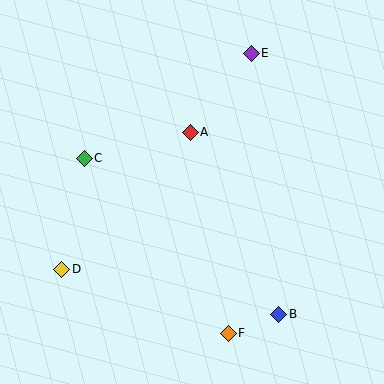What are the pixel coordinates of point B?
Point B is at (279, 314).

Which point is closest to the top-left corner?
Point C is closest to the top-left corner.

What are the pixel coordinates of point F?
Point F is at (228, 333).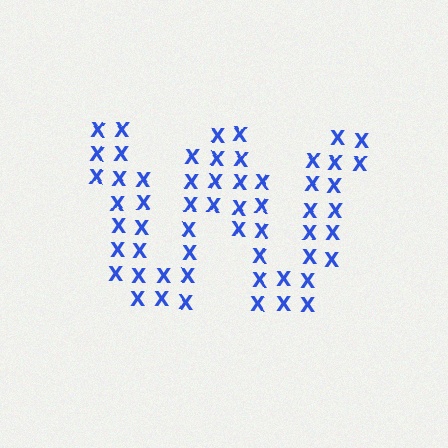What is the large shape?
The large shape is the letter W.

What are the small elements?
The small elements are letter X's.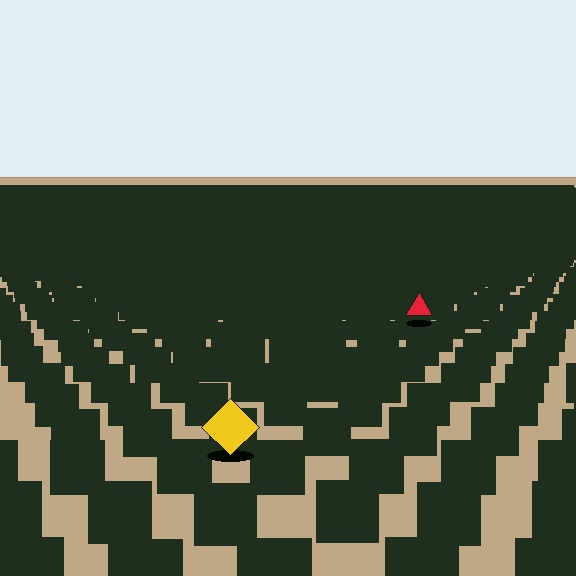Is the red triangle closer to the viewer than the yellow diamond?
No. The yellow diamond is closer — you can tell from the texture gradient: the ground texture is coarser near it.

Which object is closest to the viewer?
The yellow diamond is closest. The texture marks near it are larger and more spread out.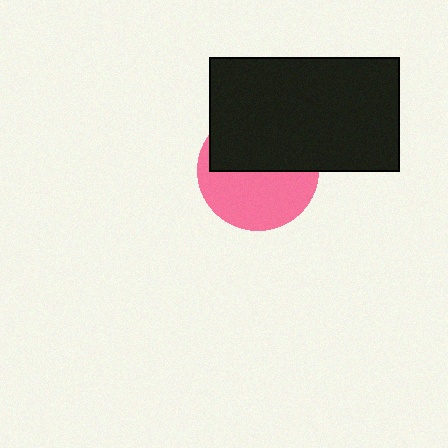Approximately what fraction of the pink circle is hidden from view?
Roughly 48% of the pink circle is hidden behind the black rectangle.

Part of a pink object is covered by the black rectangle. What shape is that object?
It is a circle.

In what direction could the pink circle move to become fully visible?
The pink circle could move down. That would shift it out from behind the black rectangle entirely.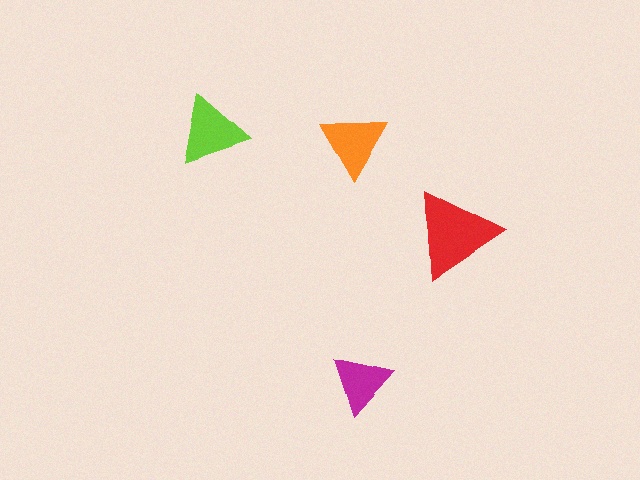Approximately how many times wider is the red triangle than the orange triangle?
About 1.5 times wider.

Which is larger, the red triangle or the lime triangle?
The red one.